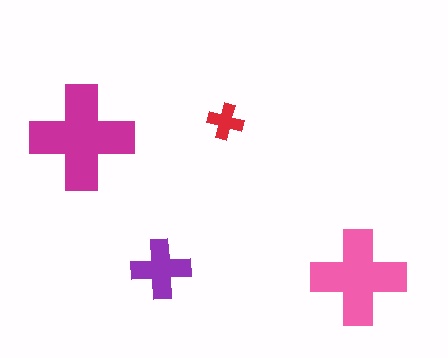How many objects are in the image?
There are 4 objects in the image.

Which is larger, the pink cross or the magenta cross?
The magenta one.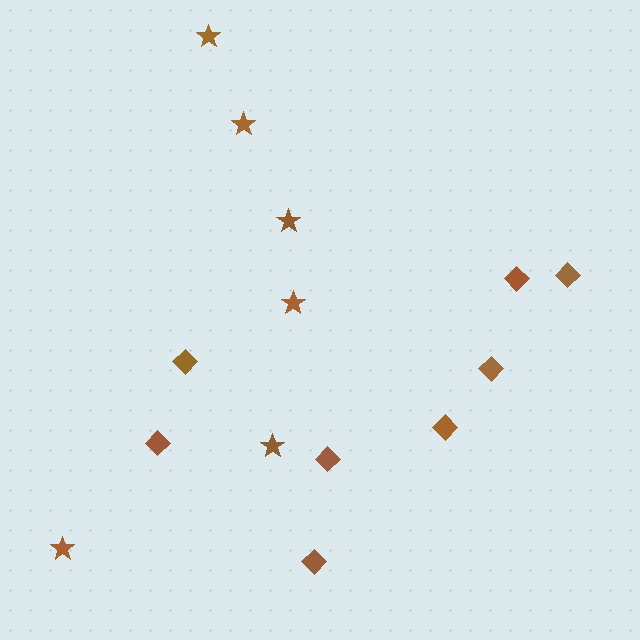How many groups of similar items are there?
There are 2 groups: one group of stars (6) and one group of diamonds (8).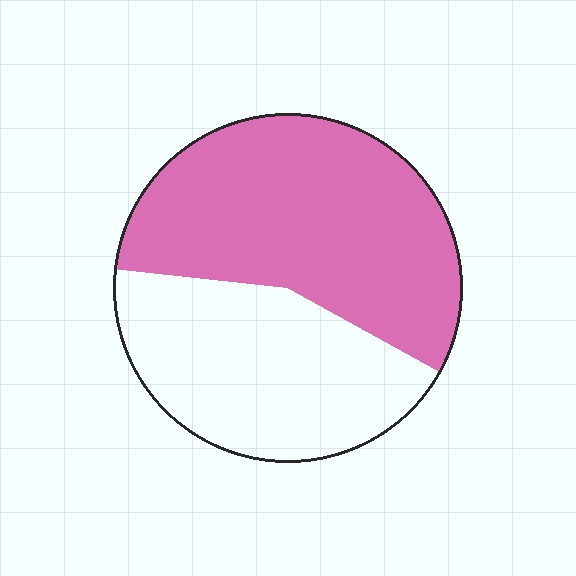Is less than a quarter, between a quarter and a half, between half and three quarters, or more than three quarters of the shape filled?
Between half and three quarters.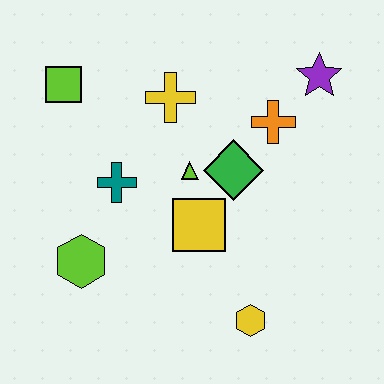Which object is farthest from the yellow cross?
The yellow hexagon is farthest from the yellow cross.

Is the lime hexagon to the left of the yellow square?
Yes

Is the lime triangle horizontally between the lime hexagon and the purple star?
Yes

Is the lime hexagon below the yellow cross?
Yes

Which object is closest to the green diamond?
The lime triangle is closest to the green diamond.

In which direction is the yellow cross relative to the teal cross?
The yellow cross is above the teal cross.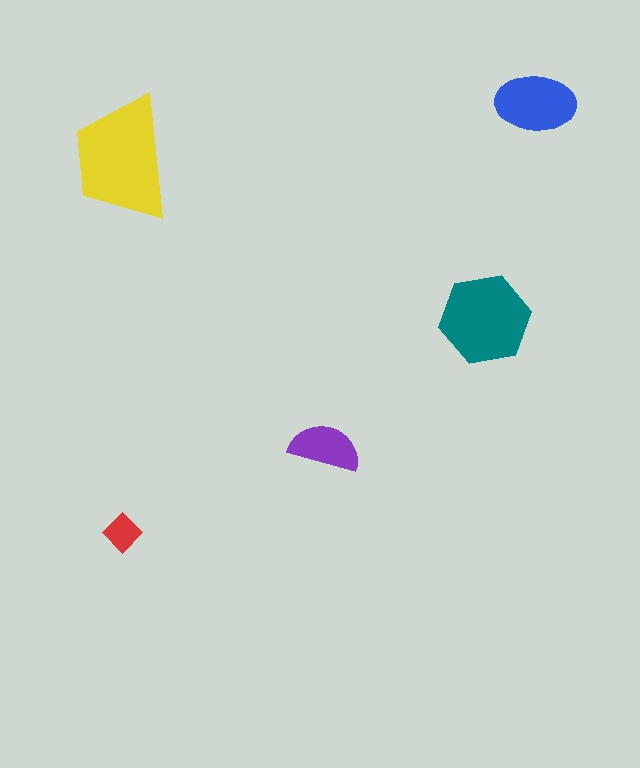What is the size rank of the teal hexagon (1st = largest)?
2nd.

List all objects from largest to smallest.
The yellow trapezoid, the teal hexagon, the blue ellipse, the purple semicircle, the red diamond.